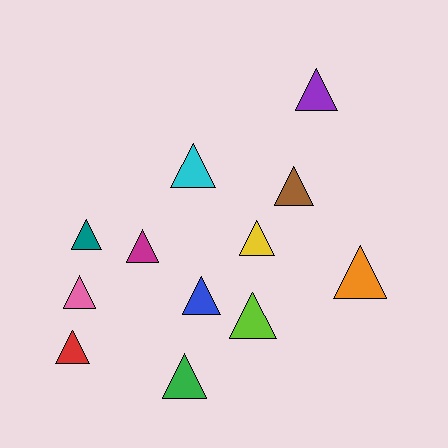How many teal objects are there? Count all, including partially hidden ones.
There is 1 teal object.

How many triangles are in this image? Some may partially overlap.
There are 12 triangles.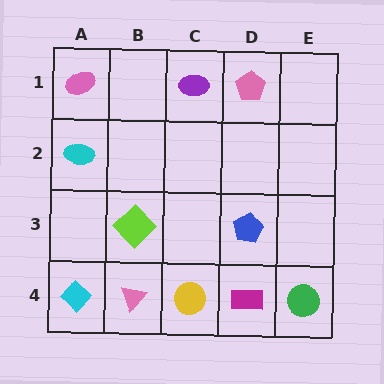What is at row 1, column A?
A pink ellipse.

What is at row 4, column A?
A cyan diamond.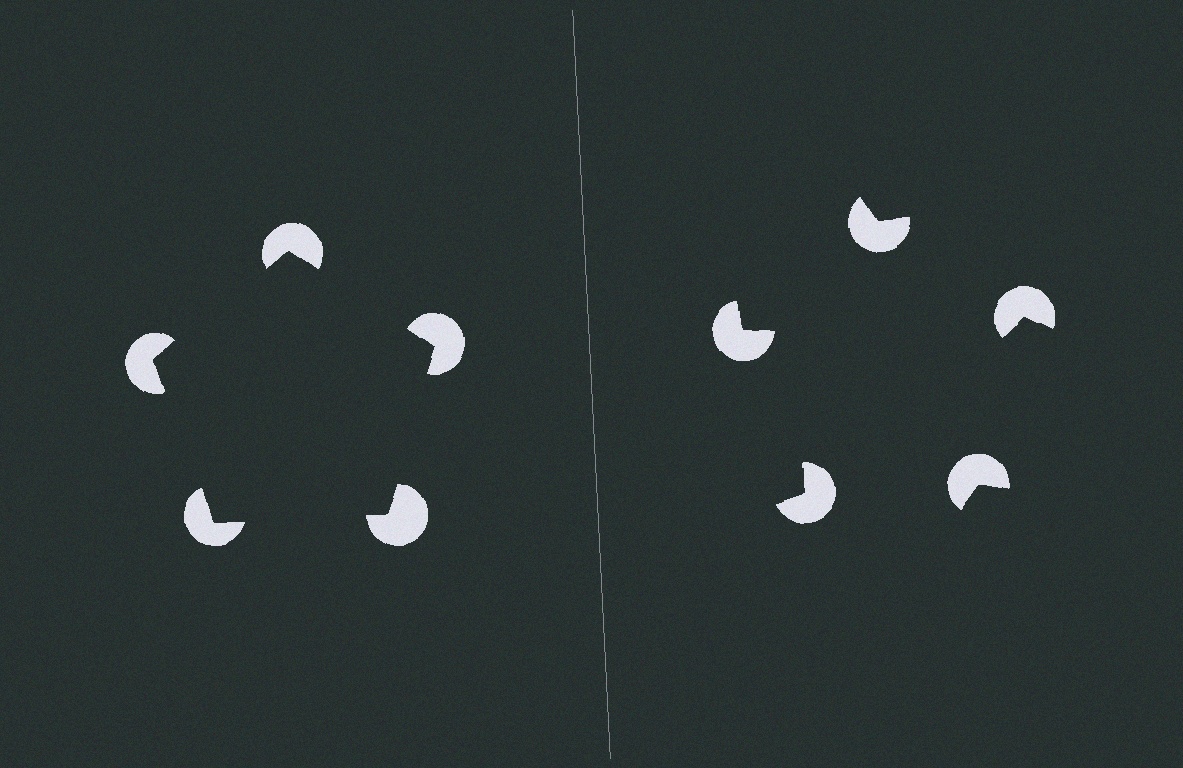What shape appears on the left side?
An illusory pentagon.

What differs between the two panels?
The pac-man discs are positioned identically on both sides; only the wedge orientations differ. On the left they align to a pentagon; on the right they are misaligned.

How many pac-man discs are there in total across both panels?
10 — 5 on each side.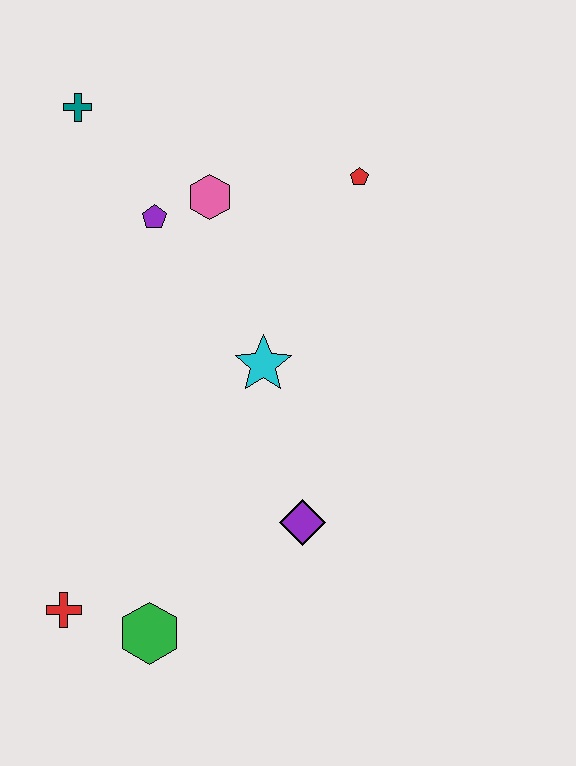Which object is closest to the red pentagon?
The pink hexagon is closest to the red pentagon.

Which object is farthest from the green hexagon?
The teal cross is farthest from the green hexagon.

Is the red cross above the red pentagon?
No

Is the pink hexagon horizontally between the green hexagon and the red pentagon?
Yes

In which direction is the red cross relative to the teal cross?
The red cross is below the teal cross.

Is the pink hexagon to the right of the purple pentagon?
Yes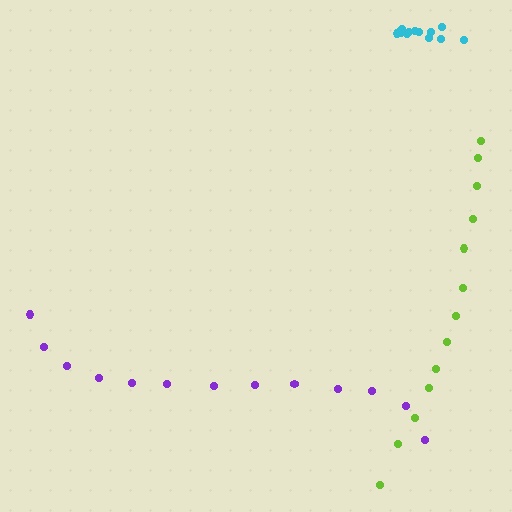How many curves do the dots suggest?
There are 3 distinct paths.